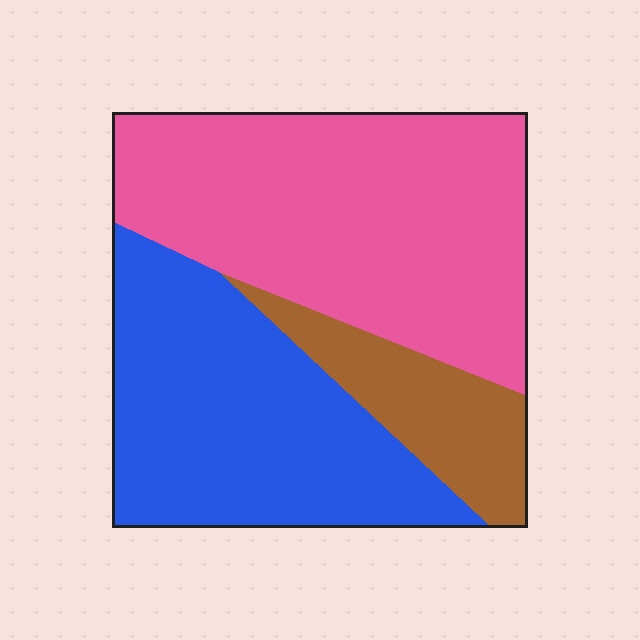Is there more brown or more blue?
Blue.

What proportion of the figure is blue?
Blue takes up between a quarter and a half of the figure.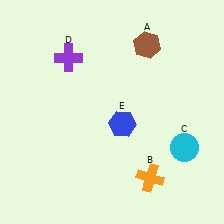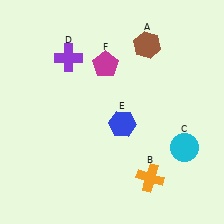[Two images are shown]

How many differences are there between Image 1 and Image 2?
There is 1 difference between the two images.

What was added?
A magenta pentagon (F) was added in Image 2.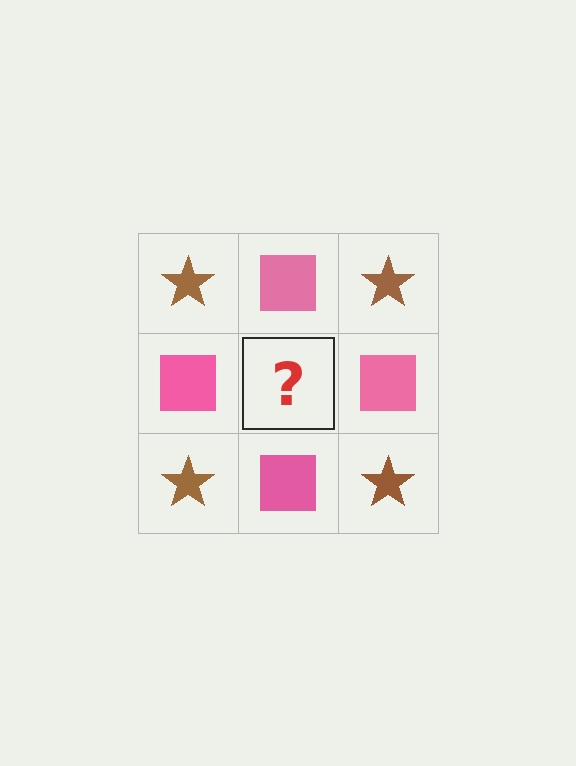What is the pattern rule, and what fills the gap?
The rule is that it alternates brown star and pink square in a checkerboard pattern. The gap should be filled with a brown star.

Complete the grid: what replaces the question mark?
The question mark should be replaced with a brown star.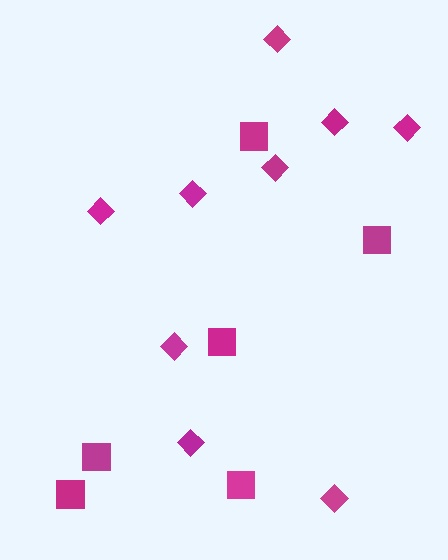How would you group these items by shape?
There are 2 groups: one group of squares (6) and one group of diamonds (9).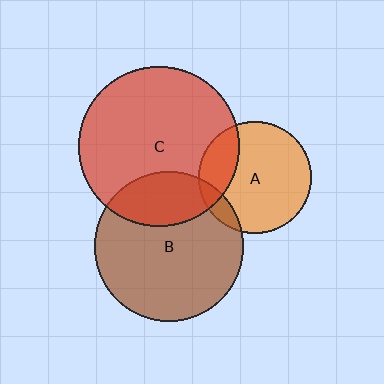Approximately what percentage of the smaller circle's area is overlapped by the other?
Approximately 25%.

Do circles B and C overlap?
Yes.